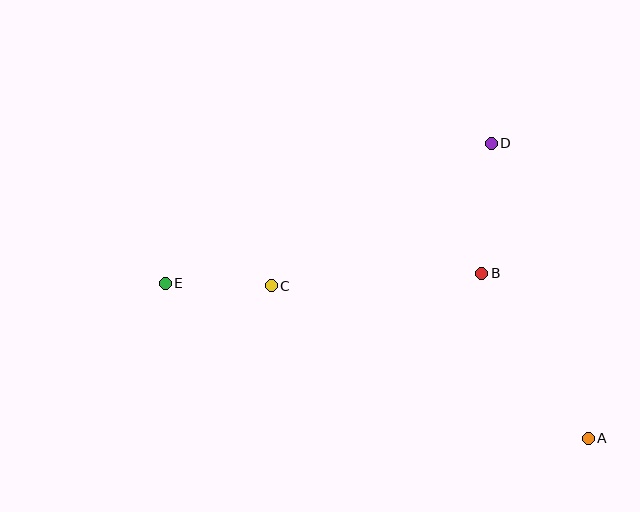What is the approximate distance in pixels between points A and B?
The distance between A and B is approximately 196 pixels.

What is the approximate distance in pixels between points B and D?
The distance between B and D is approximately 131 pixels.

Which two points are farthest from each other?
Points A and E are farthest from each other.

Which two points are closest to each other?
Points C and E are closest to each other.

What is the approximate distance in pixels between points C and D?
The distance between C and D is approximately 262 pixels.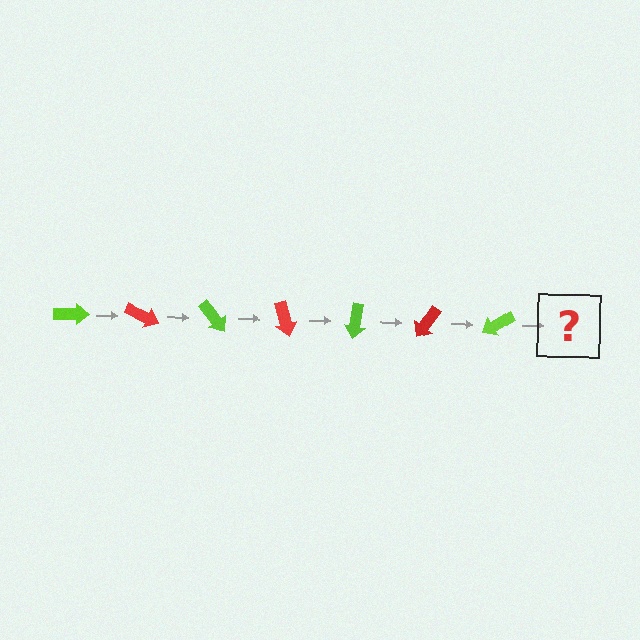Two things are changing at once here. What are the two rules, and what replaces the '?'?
The two rules are that it rotates 25 degrees each step and the color cycles through lime and red. The '?' should be a red arrow, rotated 175 degrees from the start.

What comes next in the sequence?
The next element should be a red arrow, rotated 175 degrees from the start.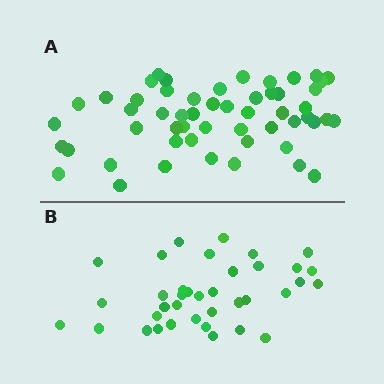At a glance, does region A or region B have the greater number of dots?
Region A (the top region) has more dots.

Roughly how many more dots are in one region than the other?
Region A has approximately 15 more dots than region B.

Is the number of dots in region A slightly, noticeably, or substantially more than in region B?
Region A has substantially more. The ratio is roughly 1.5 to 1.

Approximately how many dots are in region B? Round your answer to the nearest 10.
About 40 dots. (The exact count is 37, which rounds to 40.)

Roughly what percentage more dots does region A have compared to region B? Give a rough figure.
About 45% more.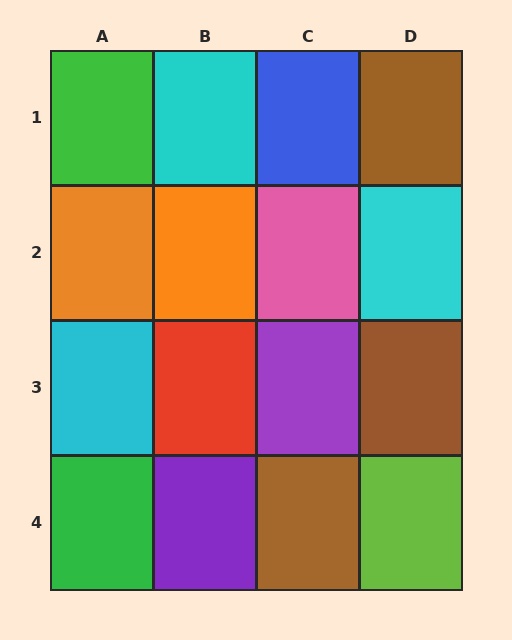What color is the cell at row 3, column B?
Red.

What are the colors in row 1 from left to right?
Green, cyan, blue, brown.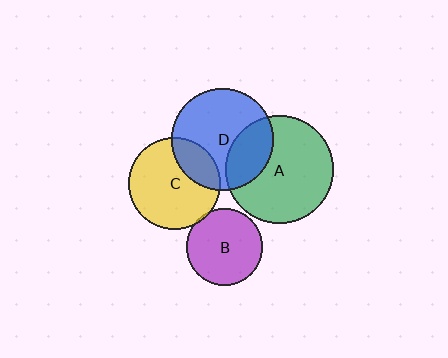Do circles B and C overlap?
Yes.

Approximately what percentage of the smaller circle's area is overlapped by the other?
Approximately 5%.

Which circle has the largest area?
Circle A (green).